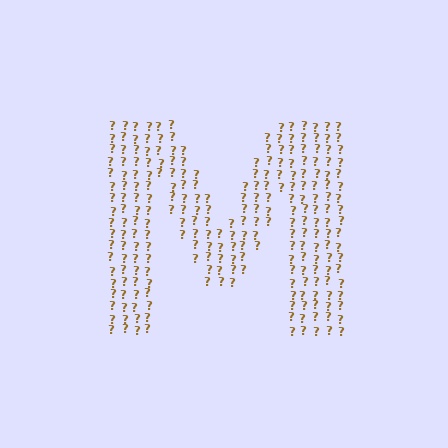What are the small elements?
The small elements are question marks.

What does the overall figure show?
The overall figure shows the letter M.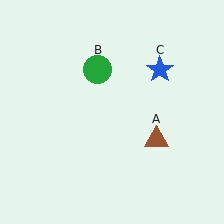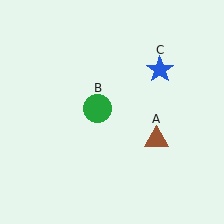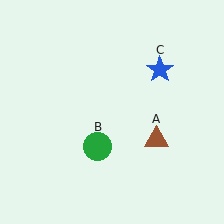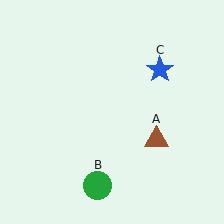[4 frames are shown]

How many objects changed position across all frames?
1 object changed position: green circle (object B).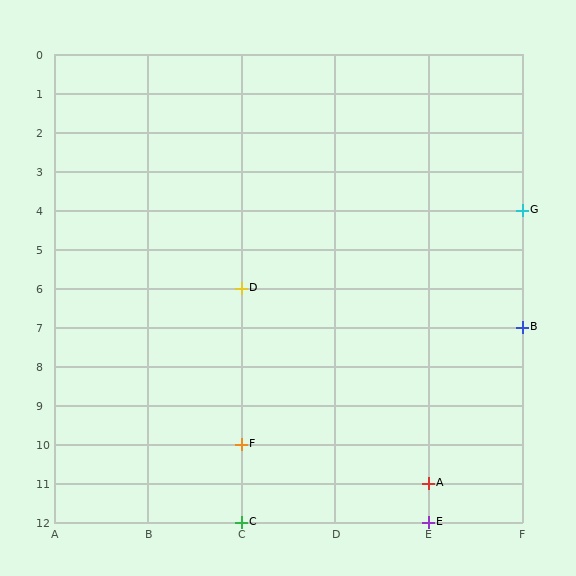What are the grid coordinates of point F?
Point F is at grid coordinates (C, 10).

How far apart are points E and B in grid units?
Points E and B are 1 column and 5 rows apart (about 5.1 grid units diagonally).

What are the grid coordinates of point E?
Point E is at grid coordinates (E, 12).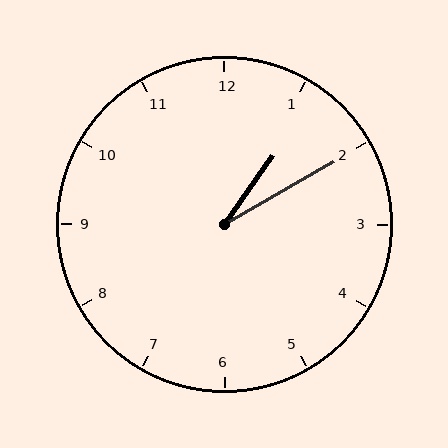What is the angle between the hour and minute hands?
Approximately 25 degrees.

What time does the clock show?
1:10.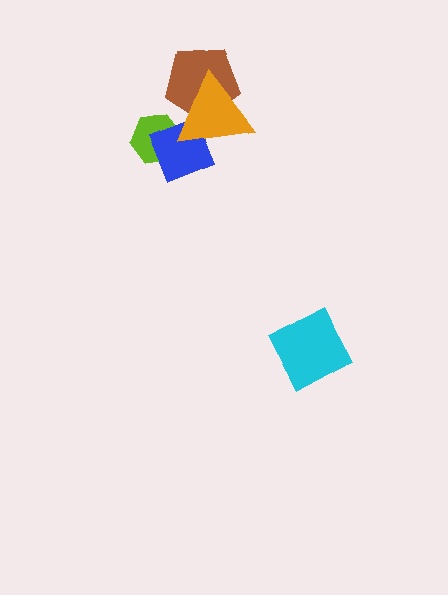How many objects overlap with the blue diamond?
2 objects overlap with the blue diamond.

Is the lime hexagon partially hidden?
Yes, it is partially covered by another shape.